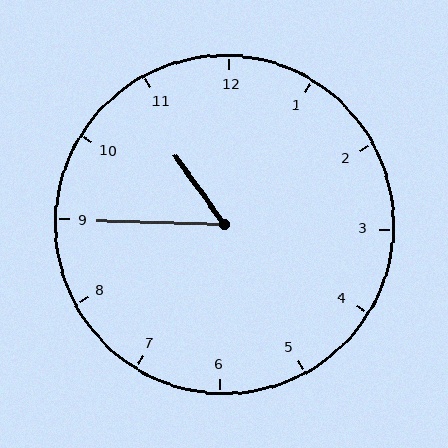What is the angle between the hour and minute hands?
Approximately 52 degrees.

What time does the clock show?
10:45.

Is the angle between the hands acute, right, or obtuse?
It is acute.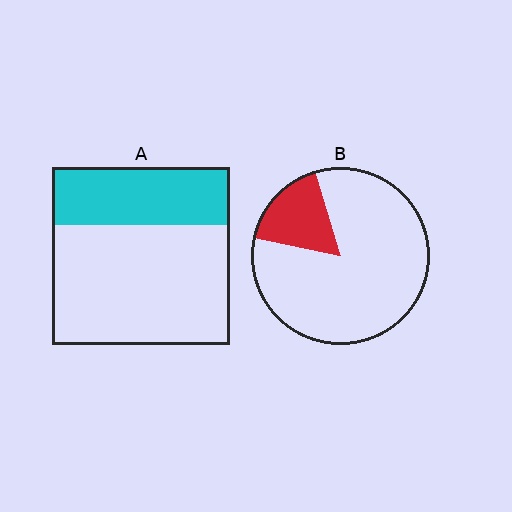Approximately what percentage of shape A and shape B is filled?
A is approximately 35% and B is approximately 15%.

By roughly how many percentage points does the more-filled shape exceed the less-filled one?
By roughly 15 percentage points (A over B).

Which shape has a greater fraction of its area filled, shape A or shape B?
Shape A.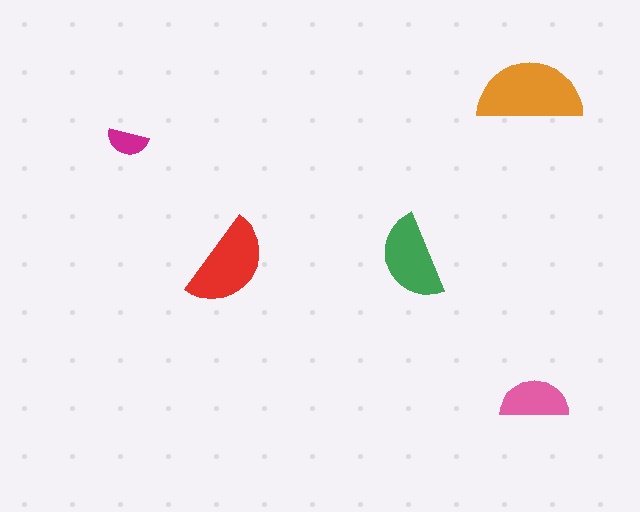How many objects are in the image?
There are 5 objects in the image.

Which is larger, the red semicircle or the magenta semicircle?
The red one.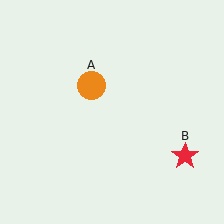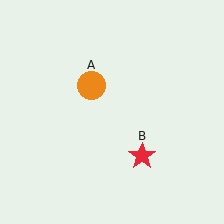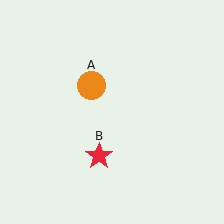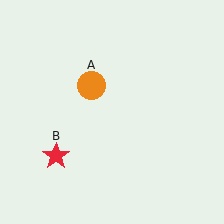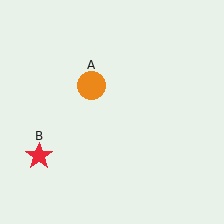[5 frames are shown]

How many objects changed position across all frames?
1 object changed position: red star (object B).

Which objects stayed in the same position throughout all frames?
Orange circle (object A) remained stationary.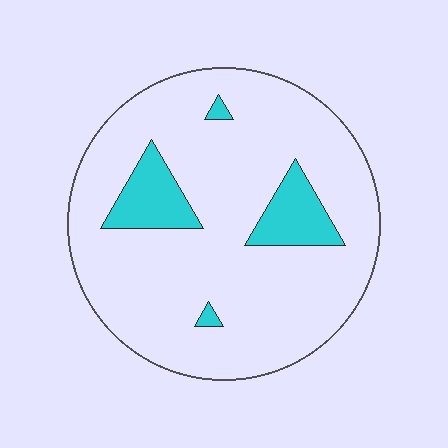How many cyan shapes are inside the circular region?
4.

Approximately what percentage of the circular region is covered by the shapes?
Approximately 15%.